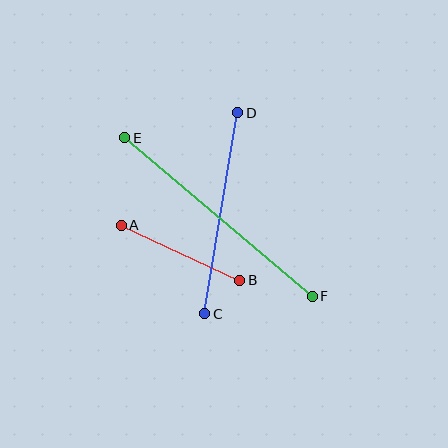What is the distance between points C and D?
The distance is approximately 204 pixels.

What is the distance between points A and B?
The distance is approximately 130 pixels.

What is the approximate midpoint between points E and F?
The midpoint is at approximately (218, 217) pixels.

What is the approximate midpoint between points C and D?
The midpoint is at approximately (221, 213) pixels.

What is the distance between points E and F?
The distance is approximately 245 pixels.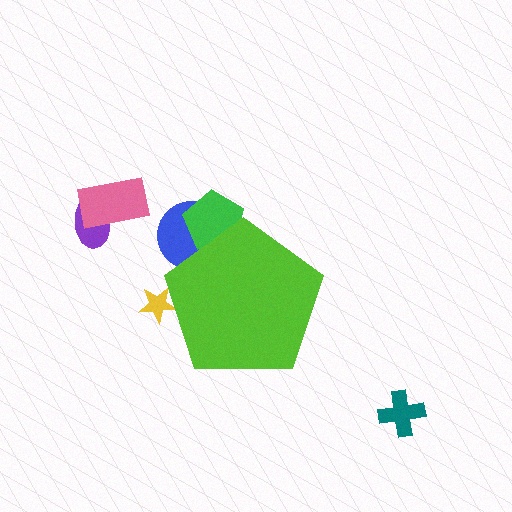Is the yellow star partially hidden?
Yes, the yellow star is partially hidden behind the lime pentagon.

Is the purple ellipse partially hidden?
No, the purple ellipse is fully visible.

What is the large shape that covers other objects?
A lime pentagon.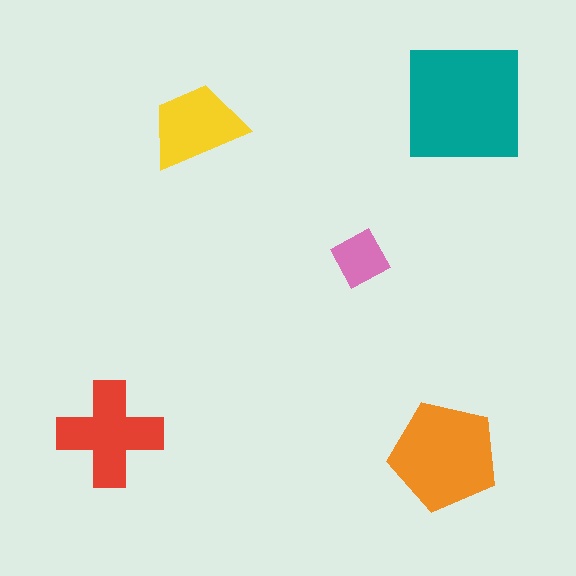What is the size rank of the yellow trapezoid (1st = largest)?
4th.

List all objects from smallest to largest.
The pink diamond, the yellow trapezoid, the red cross, the orange pentagon, the teal square.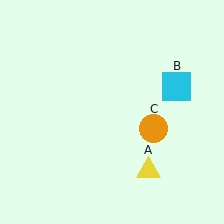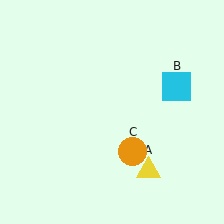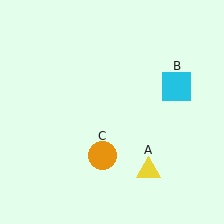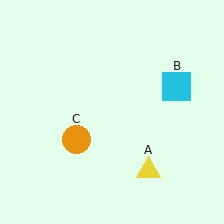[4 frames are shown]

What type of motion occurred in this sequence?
The orange circle (object C) rotated clockwise around the center of the scene.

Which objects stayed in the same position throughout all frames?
Yellow triangle (object A) and cyan square (object B) remained stationary.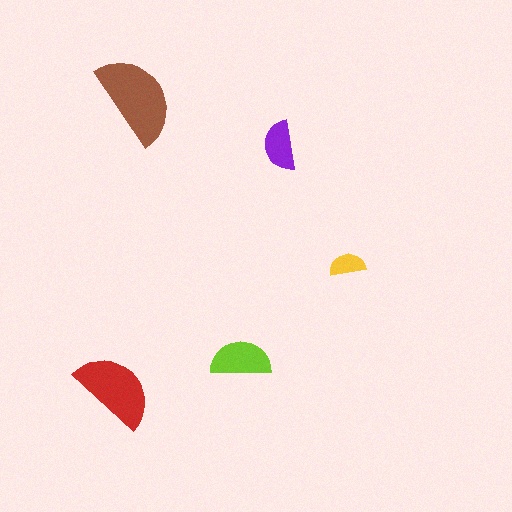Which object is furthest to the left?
The red semicircle is leftmost.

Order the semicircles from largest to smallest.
the brown one, the red one, the lime one, the purple one, the yellow one.